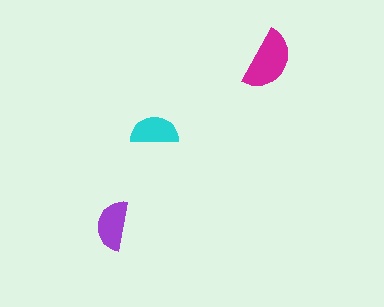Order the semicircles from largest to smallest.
the magenta one, the purple one, the cyan one.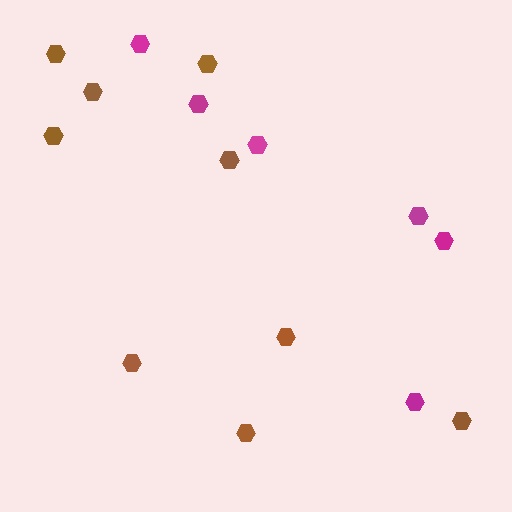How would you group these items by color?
There are 2 groups: one group of brown hexagons (9) and one group of magenta hexagons (6).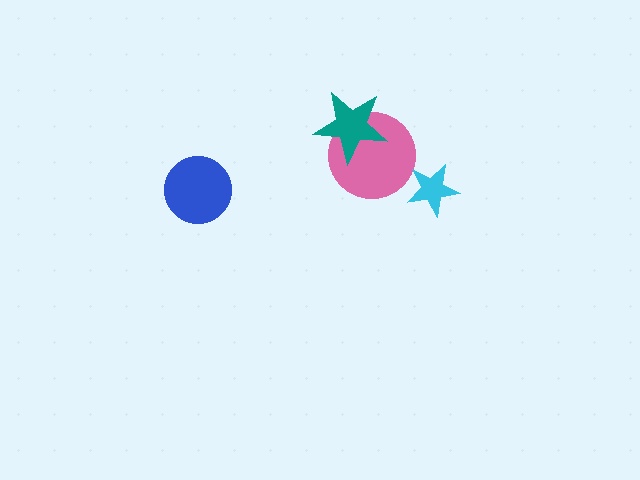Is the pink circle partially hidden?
Yes, it is partially covered by another shape.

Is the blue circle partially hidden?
No, no other shape covers it.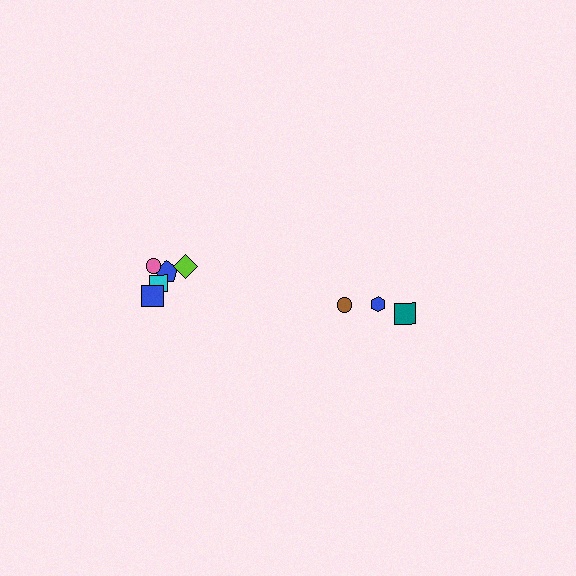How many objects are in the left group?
There are 5 objects.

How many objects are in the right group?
There are 3 objects.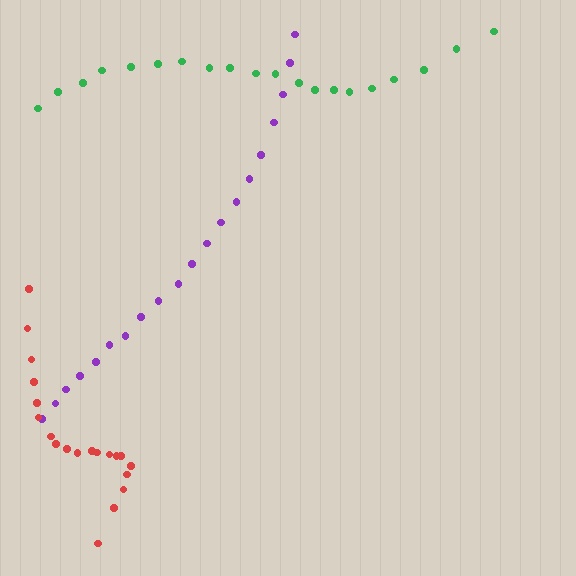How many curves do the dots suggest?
There are 3 distinct paths.